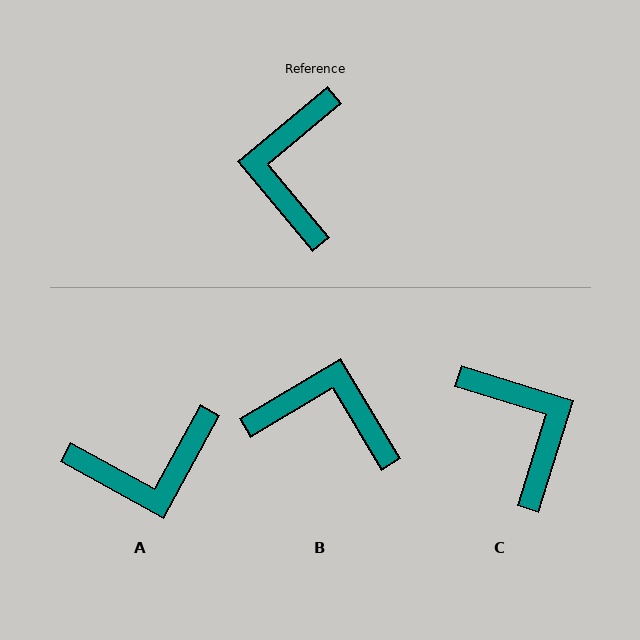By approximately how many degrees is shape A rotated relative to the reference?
Approximately 111 degrees counter-clockwise.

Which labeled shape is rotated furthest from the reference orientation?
C, about 147 degrees away.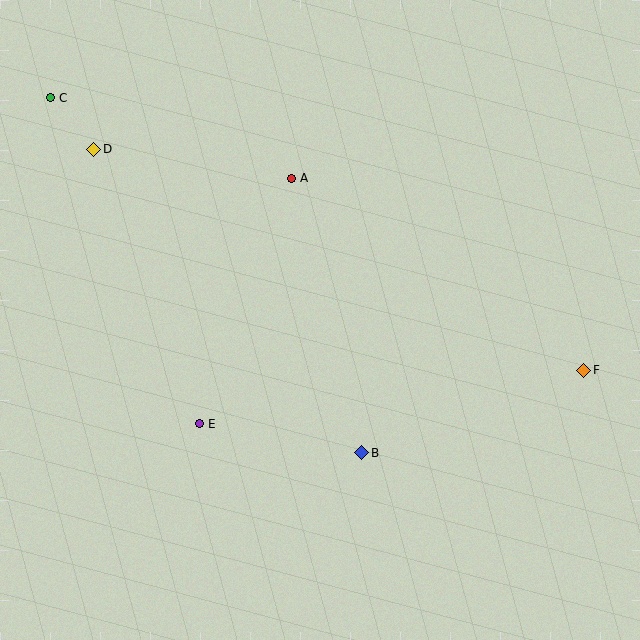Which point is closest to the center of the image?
Point B at (362, 453) is closest to the center.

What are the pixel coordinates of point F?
Point F is at (584, 370).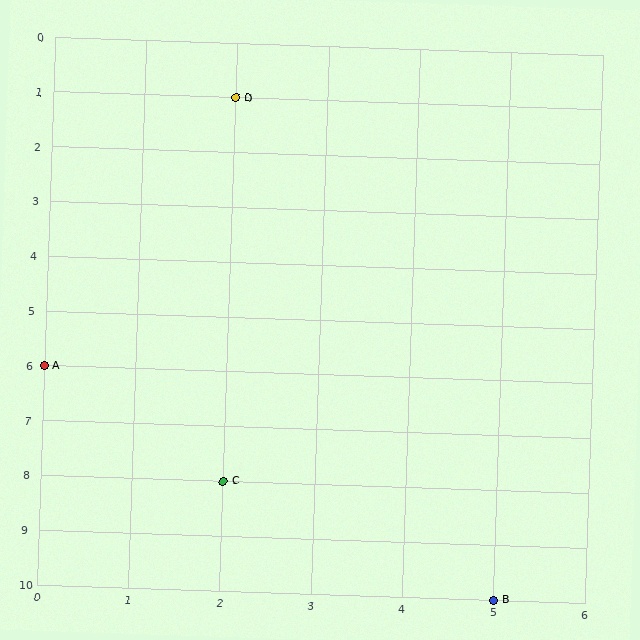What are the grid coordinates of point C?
Point C is at grid coordinates (2, 8).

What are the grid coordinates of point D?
Point D is at grid coordinates (2, 1).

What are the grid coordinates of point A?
Point A is at grid coordinates (0, 6).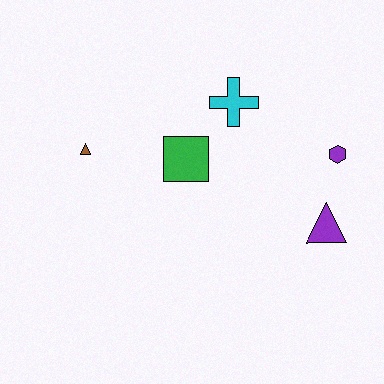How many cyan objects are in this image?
There is 1 cyan object.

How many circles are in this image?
There are no circles.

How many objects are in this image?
There are 5 objects.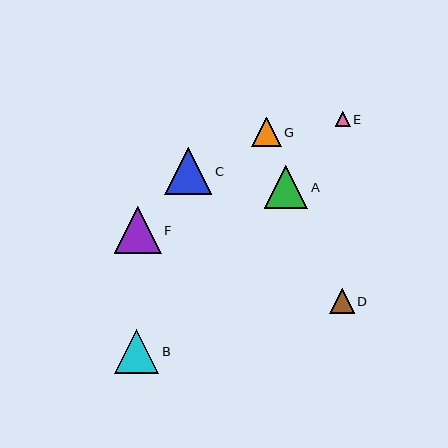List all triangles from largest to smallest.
From largest to smallest: F, C, B, A, G, D, E.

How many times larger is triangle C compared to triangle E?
Triangle C is approximately 3.1 times the size of triangle E.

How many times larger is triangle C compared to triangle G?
Triangle C is approximately 1.6 times the size of triangle G.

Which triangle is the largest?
Triangle F is the largest with a size of approximately 47 pixels.